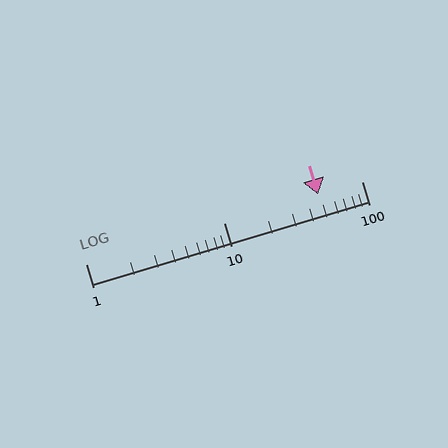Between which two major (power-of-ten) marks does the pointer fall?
The pointer is between 10 and 100.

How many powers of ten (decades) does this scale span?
The scale spans 2 decades, from 1 to 100.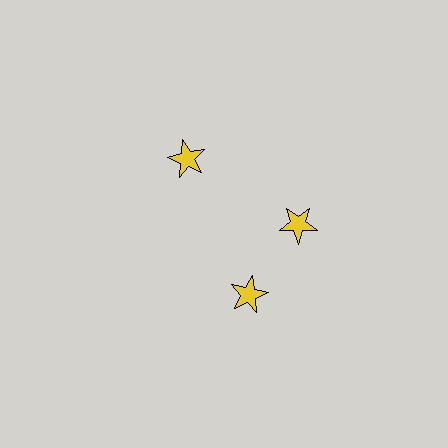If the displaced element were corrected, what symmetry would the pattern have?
It would have 3-fold rotational symmetry — the pattern would map onto itself every 120 degrees.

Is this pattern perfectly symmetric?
No. The 3 yellow stars are arranged in a ring, but one element near the 7 o'clock position is rotated out of alignment along the ring, breaking the 3-fold rotational symmetry.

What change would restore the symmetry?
The symmetry would be restored by rotating it back into even spacing with its neighbors so that all 3 stars sit at equal angles and equal distance from the center.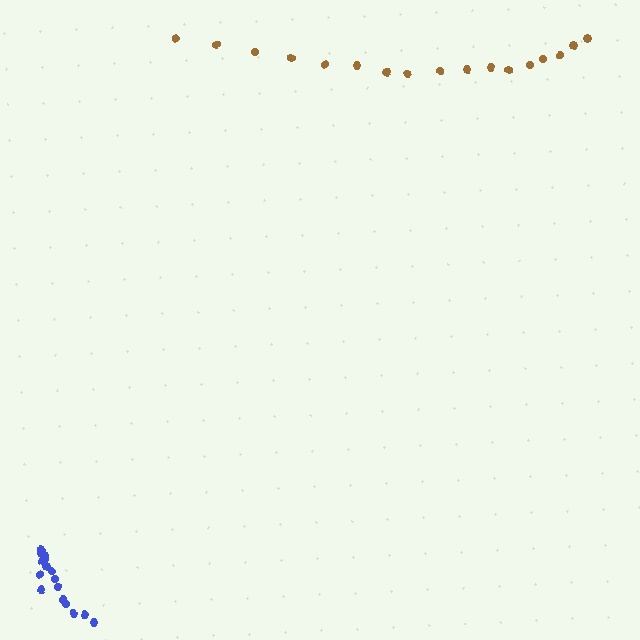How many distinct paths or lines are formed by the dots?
There are 2 distinct paths.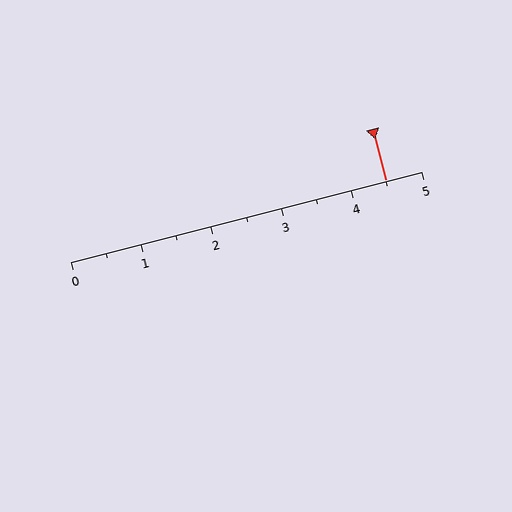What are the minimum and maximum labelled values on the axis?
The axis runs from 0 to 5.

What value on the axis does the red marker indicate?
The marker indicates approximately 4.5.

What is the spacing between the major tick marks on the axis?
The major ticks are spaced 1 apart.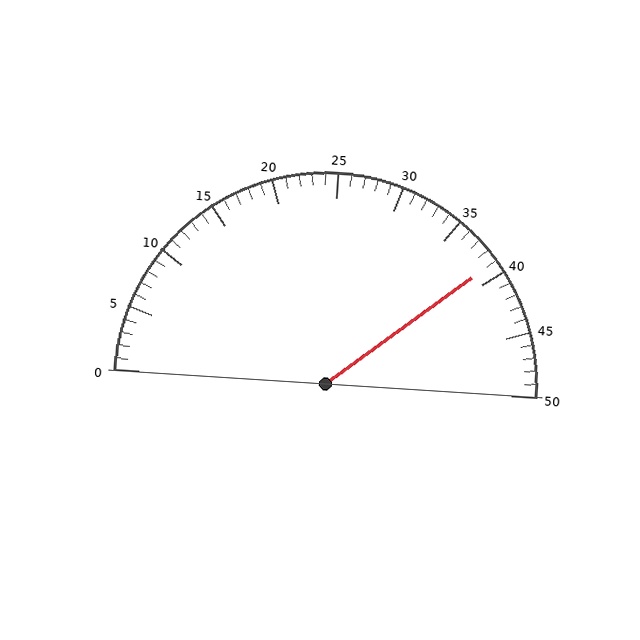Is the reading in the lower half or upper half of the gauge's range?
The reading is in the upper half of the range (0 to 50).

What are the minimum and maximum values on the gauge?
The gauge ranges from 0 to 50.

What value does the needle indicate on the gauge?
The needle indicates approximately 39.